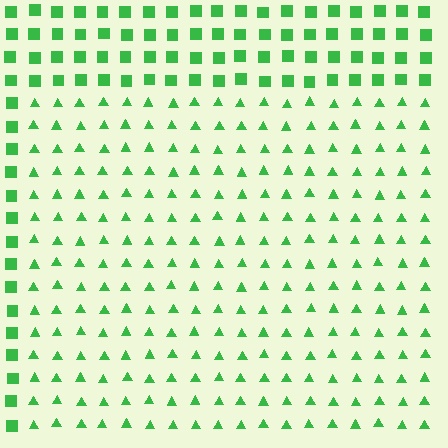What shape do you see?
I see a rectangle.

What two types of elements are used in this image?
The image uses triangles inside the rectangle region and squares outside it.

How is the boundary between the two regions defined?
The boundary is defined by a change in element shape: triangles inside vs. squares outside. All elements share the same color and spacing.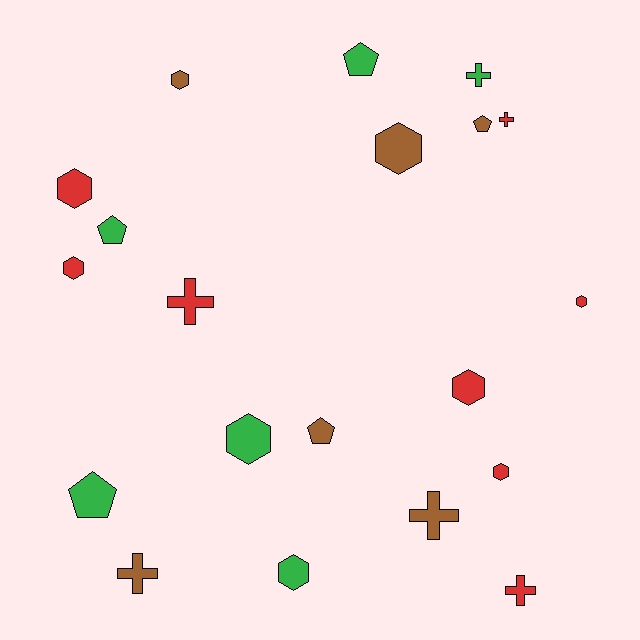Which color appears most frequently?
Red, with 8 objects.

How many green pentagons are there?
There are 3 green pentagons.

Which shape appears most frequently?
Hexagon, with 9 objects.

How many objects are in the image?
There are 20 objects.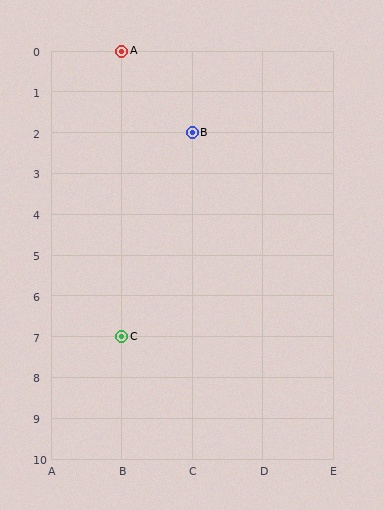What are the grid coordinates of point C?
Point C is at grid coordinates (B, 7).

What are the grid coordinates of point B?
Point B is at grid coordinates (C, 2).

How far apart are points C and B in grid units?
Points C and B are 1 column and 5 rows apart (about 5.1 grid units diagonally).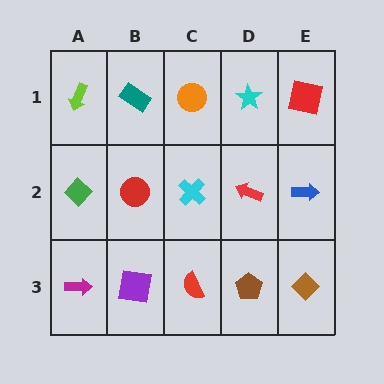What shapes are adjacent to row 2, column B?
A teal rectangle (row 1, column B), a purple square (row 3, column B), a green diamond (row 2, column A), a cyan cross (row 2, column C).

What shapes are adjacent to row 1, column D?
A red arrow (row 2, column D), an orange circle (row 1, column C), a red square (row 1, column E).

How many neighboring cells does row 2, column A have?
3.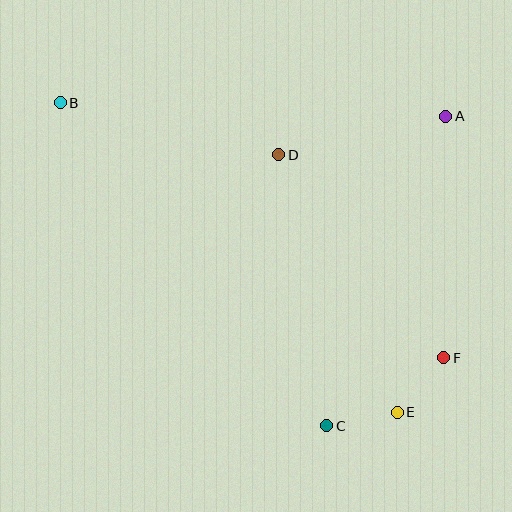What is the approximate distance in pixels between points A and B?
The distance between A and B is approximately 385 pixels.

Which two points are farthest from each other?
Points B and F are farthest from each other.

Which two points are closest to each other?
Points E and F are closest to each other.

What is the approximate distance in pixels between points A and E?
The distance between A and E is approximately 300 pixels.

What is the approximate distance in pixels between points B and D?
The distance between B and D is approximately 224 pixels.